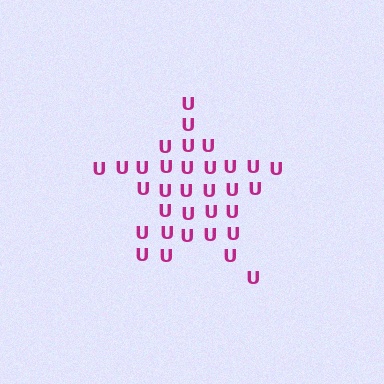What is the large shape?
The large shape is a star.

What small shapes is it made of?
It is made of small letter U's.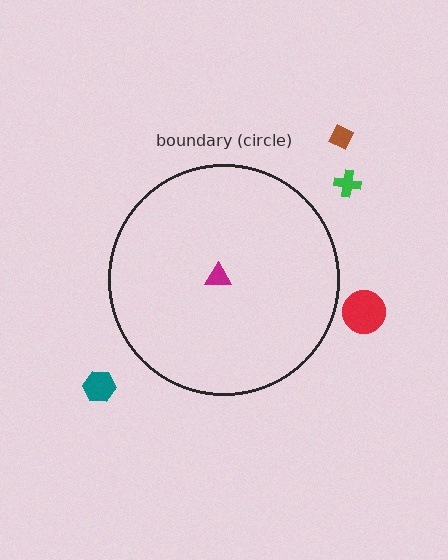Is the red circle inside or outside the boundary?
Outside.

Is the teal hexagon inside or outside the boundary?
Outside.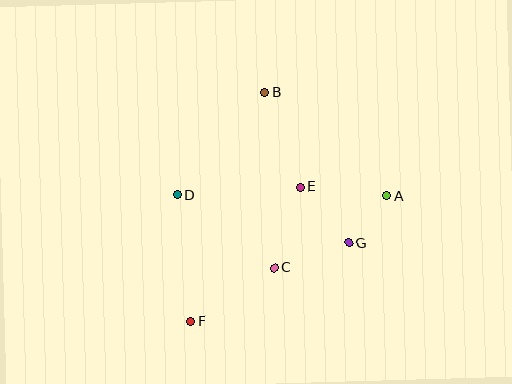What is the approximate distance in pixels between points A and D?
The distance between A and D is approximately 210 pixels.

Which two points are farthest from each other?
Points B and F are farthest from each other.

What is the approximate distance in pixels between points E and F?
The distance between E and F is approximately 173 pixels.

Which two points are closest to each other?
Points A and G are closest to each other.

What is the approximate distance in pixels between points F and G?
The distance between F and G is approximately 176 pixels.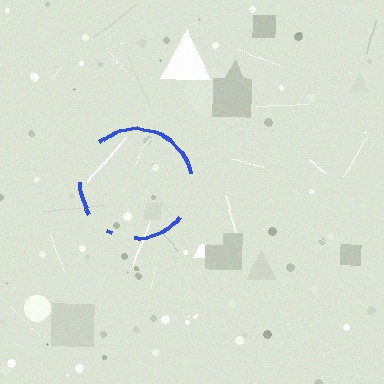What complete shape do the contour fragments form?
The contour fragments form a circle.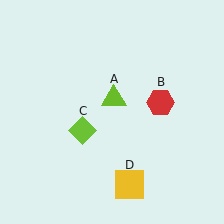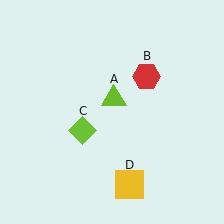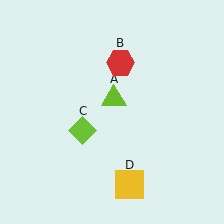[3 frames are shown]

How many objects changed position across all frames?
1 object changed position: red hexagon (object B).